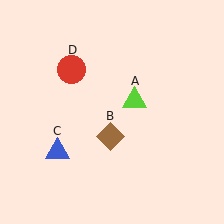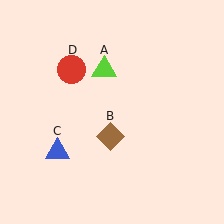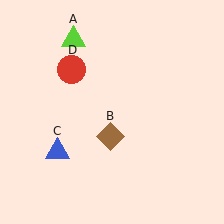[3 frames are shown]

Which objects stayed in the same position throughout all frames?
Brown diamond (object B) and blue triangle (object C) and red circle (object D) remained stationary.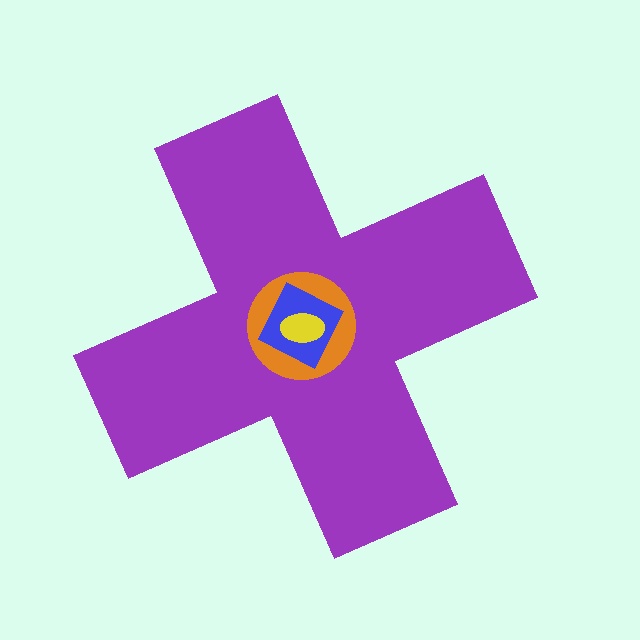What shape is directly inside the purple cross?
The orange circle.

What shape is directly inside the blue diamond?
The yellow ellipse.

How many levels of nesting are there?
4.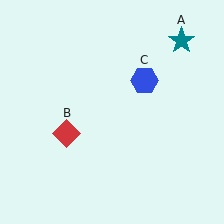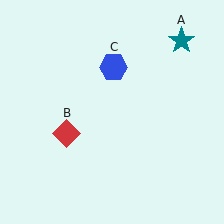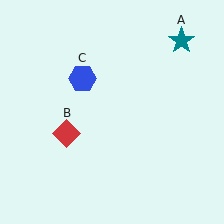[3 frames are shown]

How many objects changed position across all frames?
1 object changed position: blue hexagon (object C).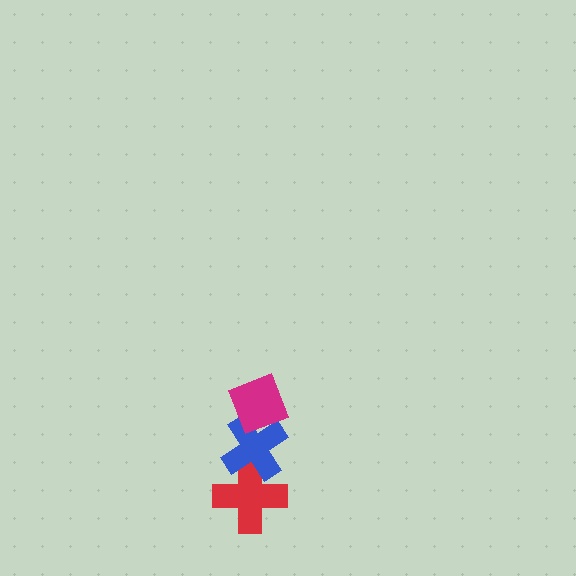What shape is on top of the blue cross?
The magenta diamond is on top of the blue cross.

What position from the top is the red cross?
The red cross is 3rd from the top.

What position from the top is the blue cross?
The blue cross is 2nd from the top.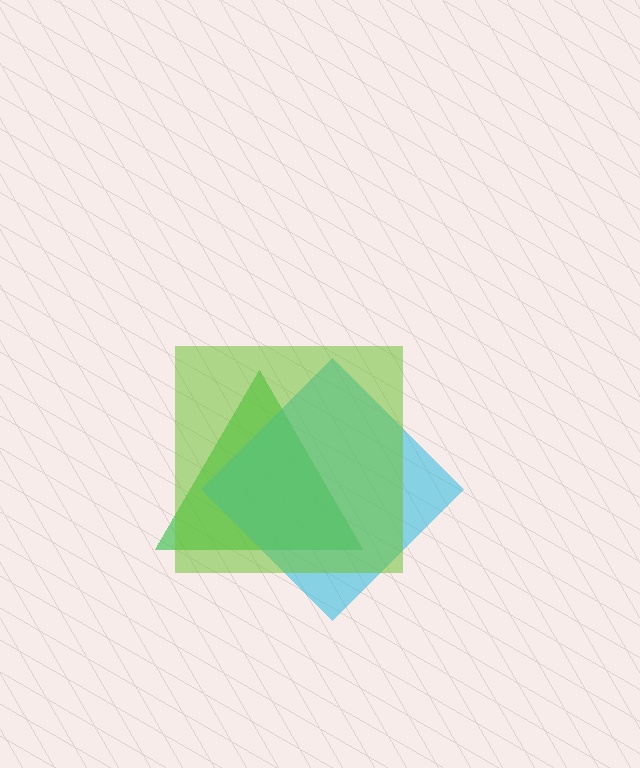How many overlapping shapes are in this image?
There are 3 overlapping shapes in the image.